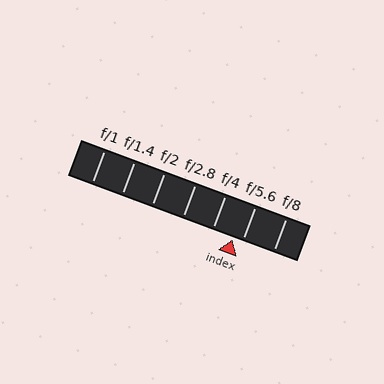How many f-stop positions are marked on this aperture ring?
There are 7 f-stop positions marked.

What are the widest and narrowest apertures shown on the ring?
The widest aperture shown is f/1 and the narrowest is f/8.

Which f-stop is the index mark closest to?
The index mark is closest to f/5.6.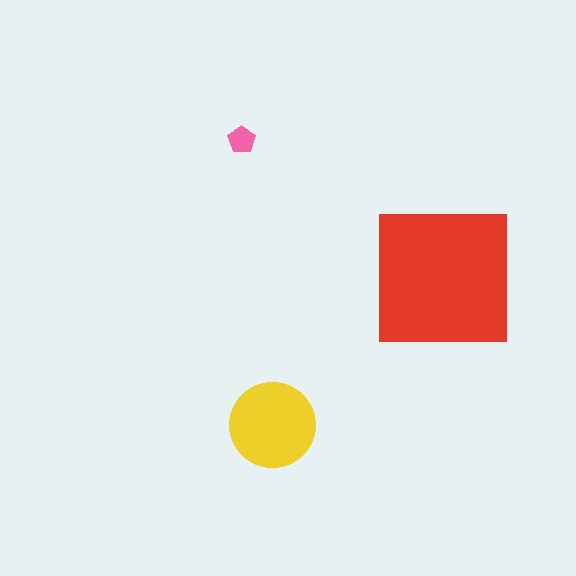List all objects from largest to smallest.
The red square, the yellow circle, the pink pentagon.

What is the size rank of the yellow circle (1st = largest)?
2nd.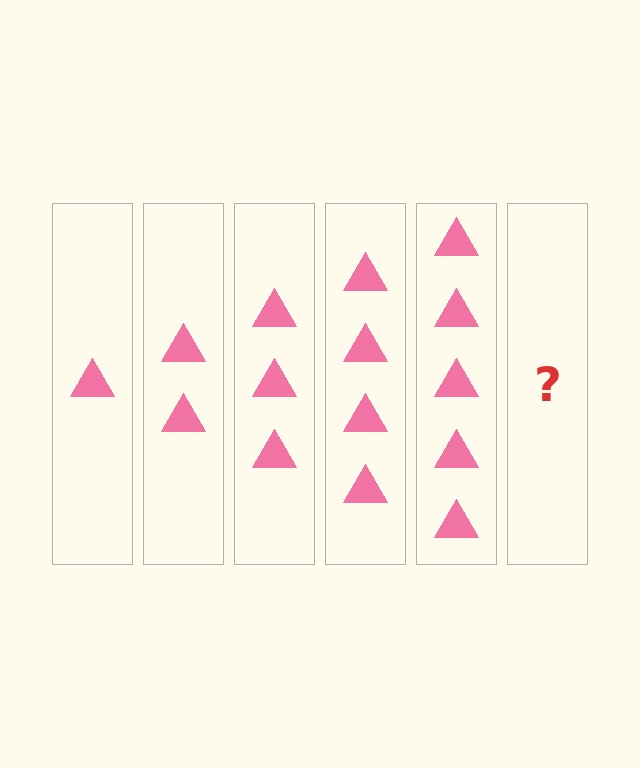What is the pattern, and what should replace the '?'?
The pattern is that each step adds one more triangle. The '?' should be 6 triangles.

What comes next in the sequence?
The next element should be 6 triangles.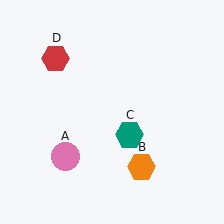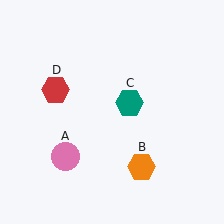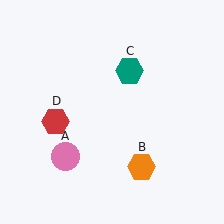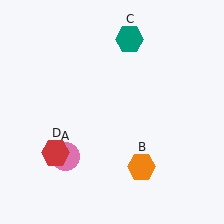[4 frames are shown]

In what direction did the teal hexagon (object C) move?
The teal hexagon (object C) moved up.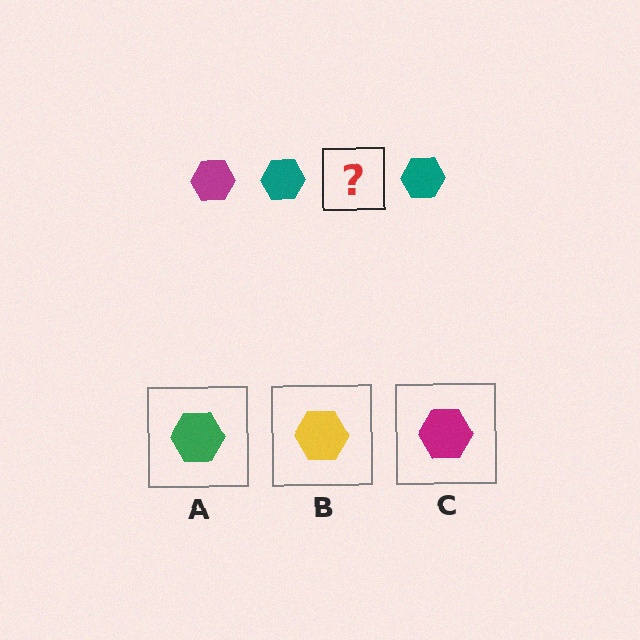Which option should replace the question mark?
Option C.